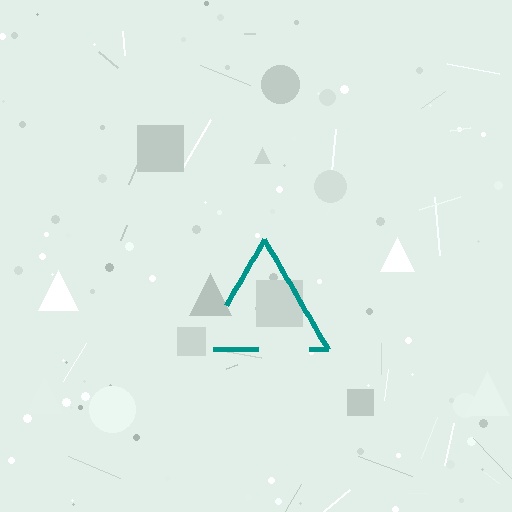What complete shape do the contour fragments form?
The contour fragments form a triangle.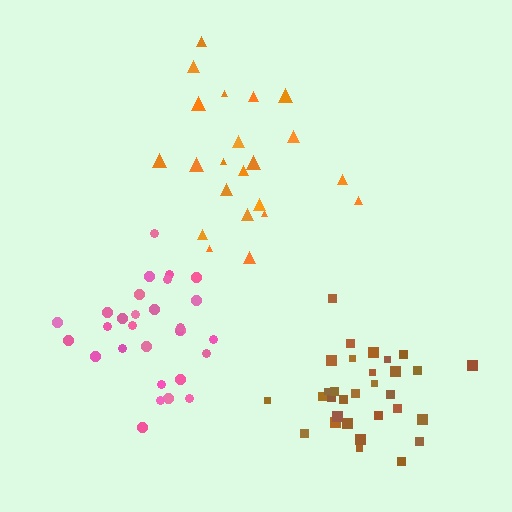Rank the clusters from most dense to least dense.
pink, brown, orange.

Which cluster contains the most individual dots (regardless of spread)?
Brown (31).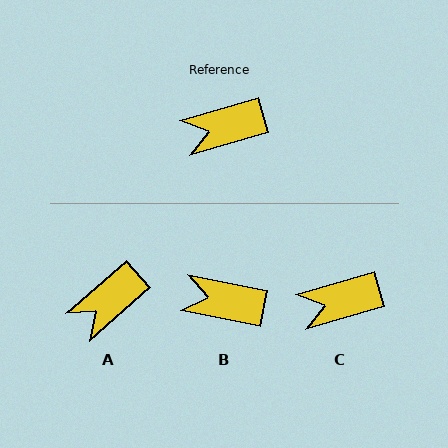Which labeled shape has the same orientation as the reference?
C.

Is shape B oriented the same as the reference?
No, it is off by about 27 degrees.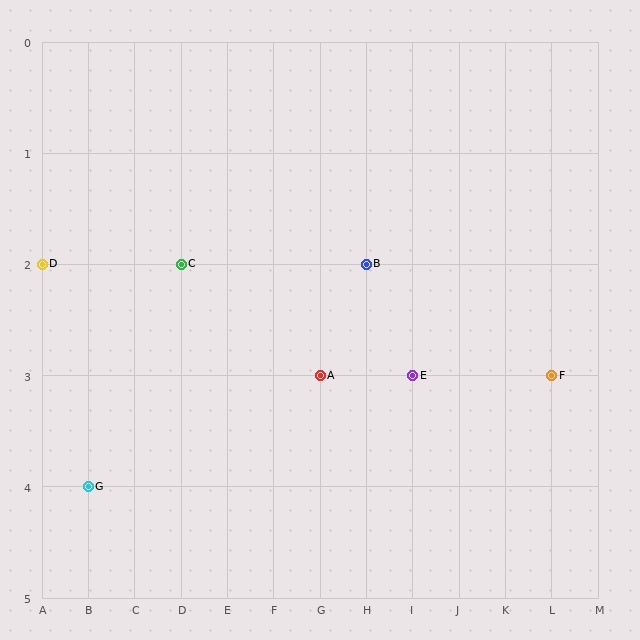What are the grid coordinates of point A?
Point A is at grid coordinates (G, 3).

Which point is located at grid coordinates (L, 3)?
Point F is at (L, 3).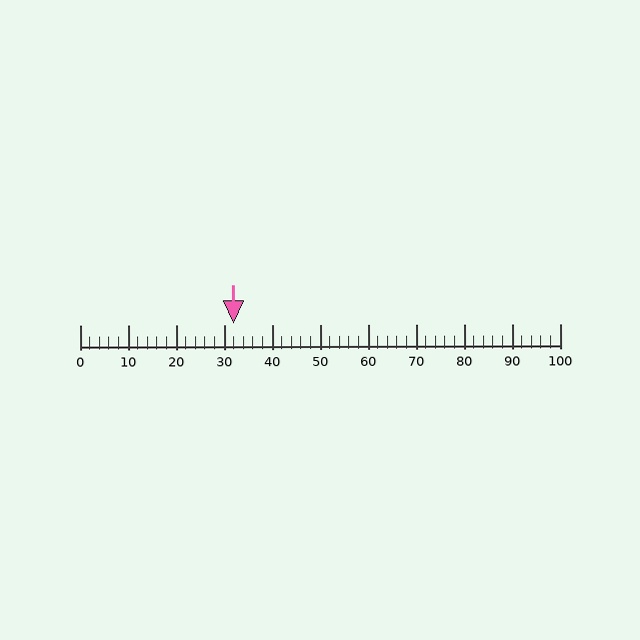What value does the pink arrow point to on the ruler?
The pink arrow points to approximately 32.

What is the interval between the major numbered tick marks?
The major tick marks are spaced 10 units apart.